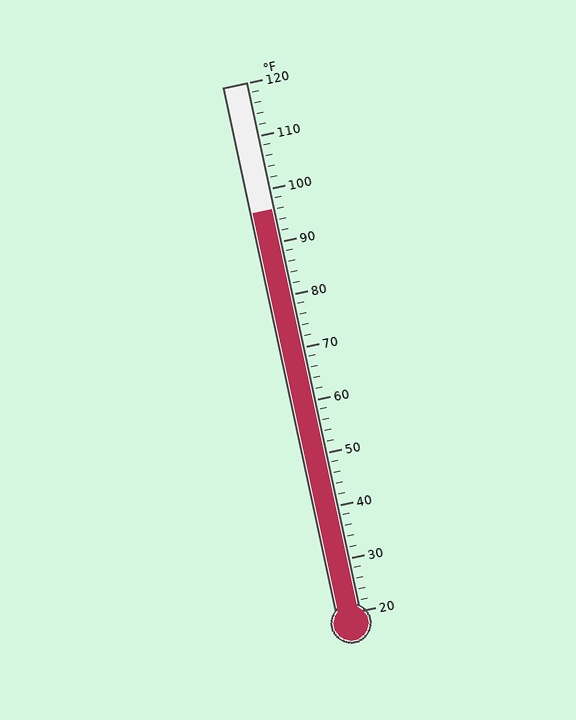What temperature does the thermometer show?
The thermometer shows approximately 96°F.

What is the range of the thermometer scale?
The thermometer scale ranges from 20°F to 120°F.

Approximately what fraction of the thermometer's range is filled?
The thermometer is filled to approximately 75% of its range.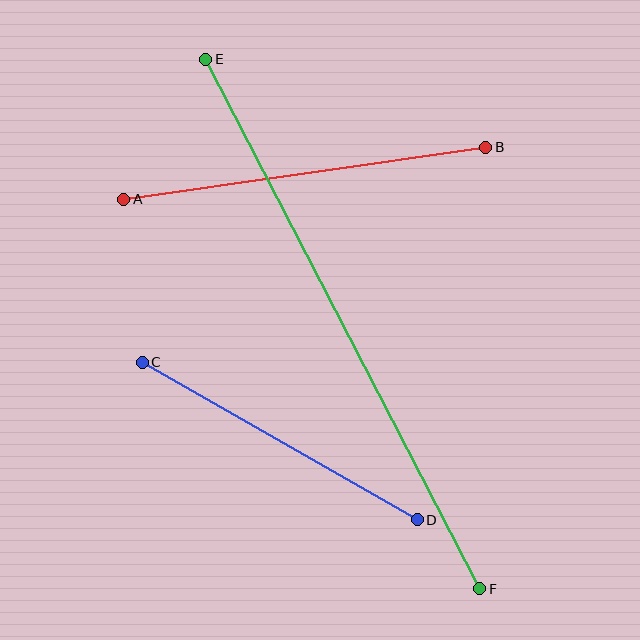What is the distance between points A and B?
The distance is approximately 366 pixels.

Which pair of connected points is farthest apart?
Points E and F are farthest apart.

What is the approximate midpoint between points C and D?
The midpoint is at approximately (280, 441) pixels.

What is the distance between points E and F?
The distance is approximately 596 pixels.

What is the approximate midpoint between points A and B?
The midpoint is at approximately (305, 173) pixels.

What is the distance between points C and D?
The distance is approximately 317 pixels.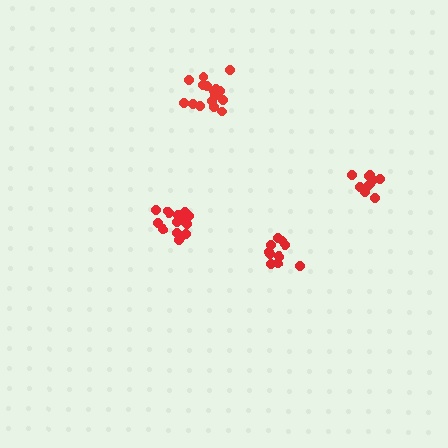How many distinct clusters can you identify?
There are 4 distinct clusters.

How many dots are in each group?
Group 1: 10 dots, Group 2: 15 dots, Group 3: 16 dots, Group 4: 10 dots (51 total).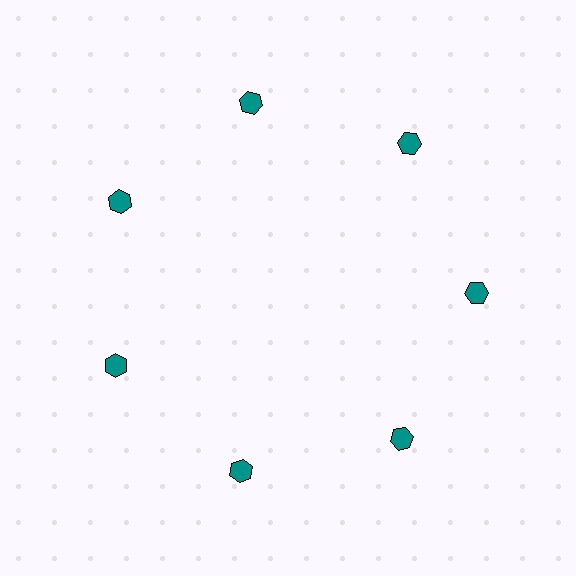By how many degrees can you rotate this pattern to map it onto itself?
The pattern maps onto itself every 51 degrees of rotation.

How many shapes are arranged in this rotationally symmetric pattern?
There are 7 shapes, arranged in 7 groups of 1.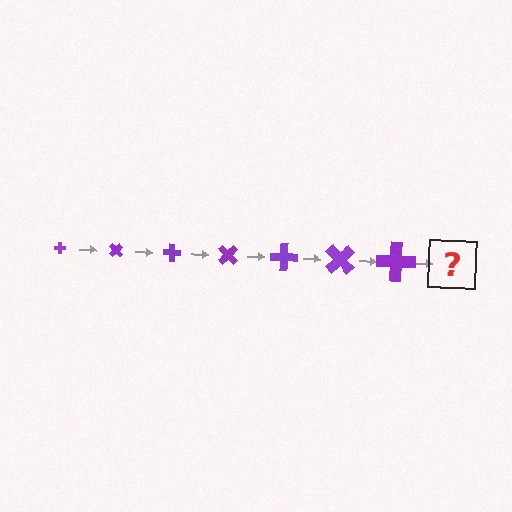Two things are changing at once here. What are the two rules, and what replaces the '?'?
The two rules are that the cross grows larger each step and it rotates 45 degrees each step. The '?' should be a cross, larger than the previous one and rotated 315 degrees from the start.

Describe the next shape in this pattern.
It should be a cross, larger than the previous one and rotated 315 degrees from the start.